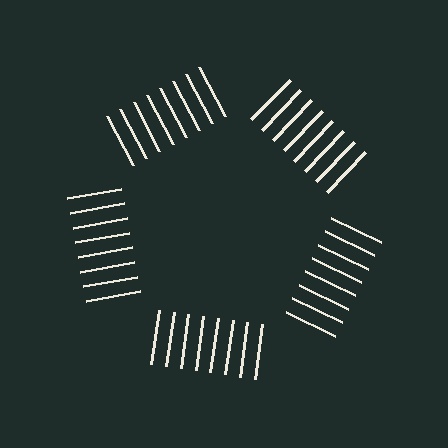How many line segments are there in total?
40 — 8 along each of the 5 edges.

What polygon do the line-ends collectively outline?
An illusory pentagon — the line segments terminate on its edges but no continuous stroke is drawn.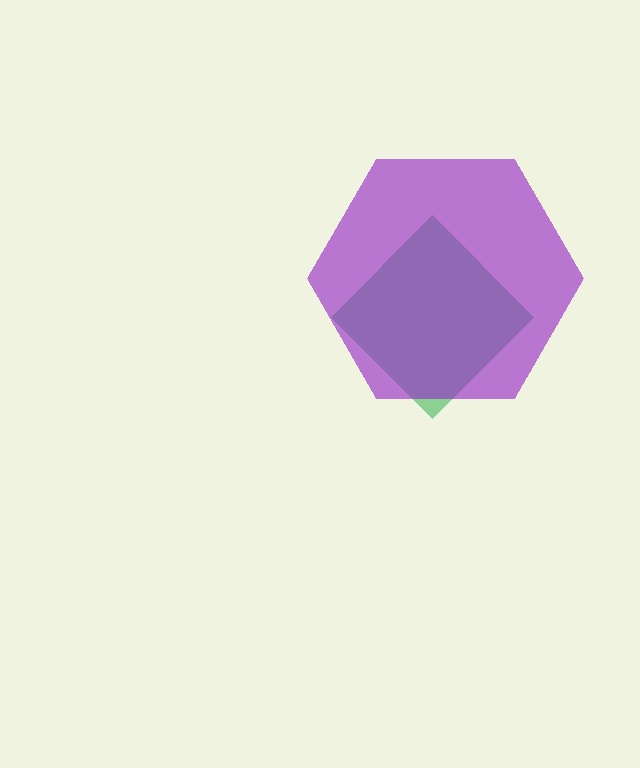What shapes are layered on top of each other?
The layered shapes are: a green diamond, a purple hexagon.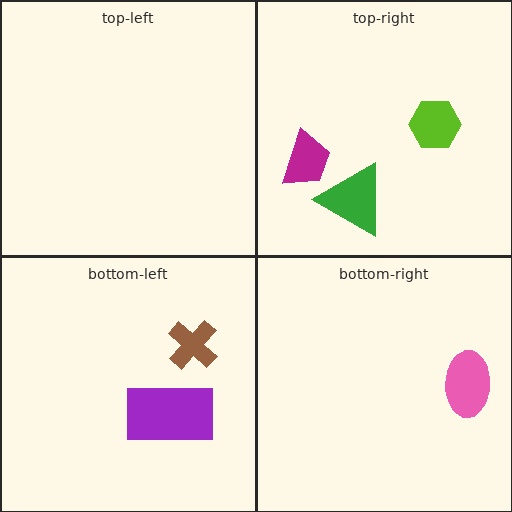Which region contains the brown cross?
The bottom-left region.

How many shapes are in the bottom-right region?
1.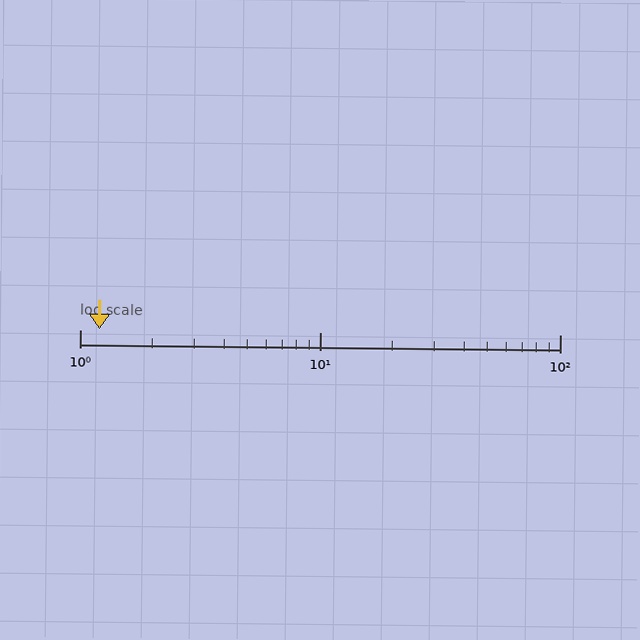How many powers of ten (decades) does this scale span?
The scale spans 2 decades, from 1 to 100.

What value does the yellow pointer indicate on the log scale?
The pointer indicates approximately 1.2.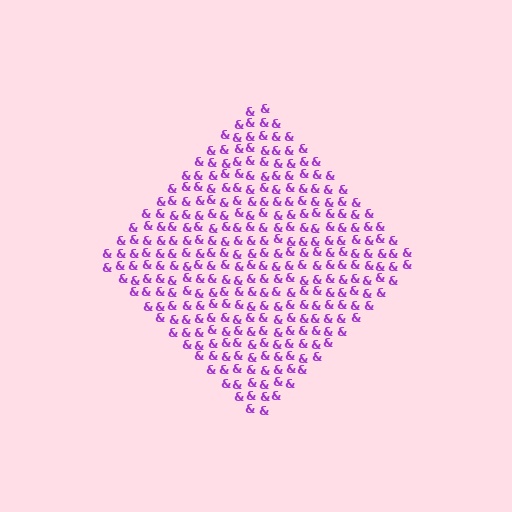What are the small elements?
The small elements are ampersands.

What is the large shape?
The large shape is a diamond.